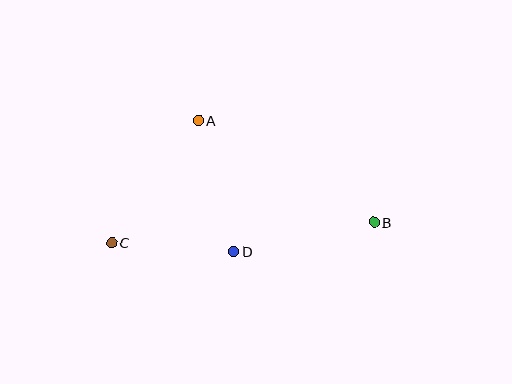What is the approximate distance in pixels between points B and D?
The distance between B and D is approximately 143 pixels.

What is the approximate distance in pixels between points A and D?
The distance between A and D is approximately 135 pixels.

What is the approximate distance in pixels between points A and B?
The distance between A and B is approximately 203 pixels.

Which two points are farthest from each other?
Points B and C are farthest from each other.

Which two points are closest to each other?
Points C and D are closest to each other.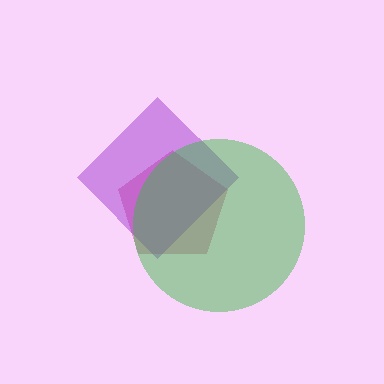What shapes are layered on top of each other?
The layered shapes are: a magenta pentagon, a purple diamond, a green circle.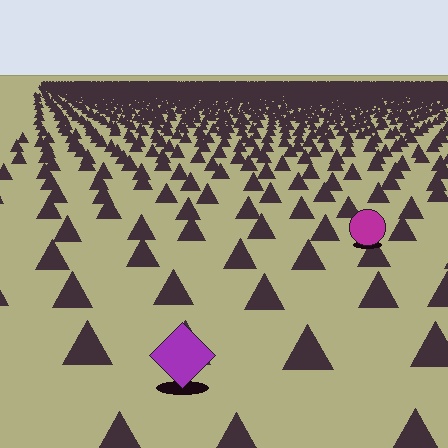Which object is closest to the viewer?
The purple diamond is closest. The texture marks near it are larger and more spread out.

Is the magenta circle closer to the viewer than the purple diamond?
No. The purple diamond is closer — you can tell from the texture gradient: the ground texture is coarser near it.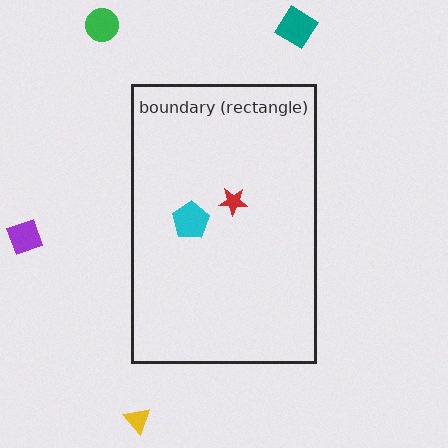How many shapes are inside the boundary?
2 inside, 4 outside.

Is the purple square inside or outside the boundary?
Outside.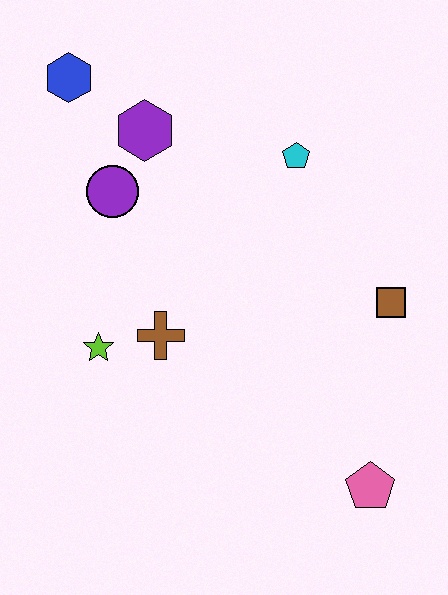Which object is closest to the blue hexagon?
The purple hexagon is closest to the blue hexagon.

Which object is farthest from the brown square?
The blue hexagon is farthest from the brown square.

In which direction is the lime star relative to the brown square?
The lime star is to the left of the brown square.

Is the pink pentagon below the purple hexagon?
Yes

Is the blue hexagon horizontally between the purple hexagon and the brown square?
No